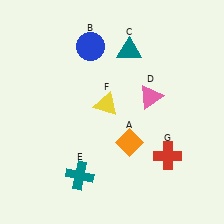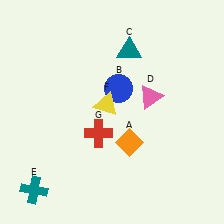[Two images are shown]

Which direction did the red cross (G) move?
The red cross (G) moved left.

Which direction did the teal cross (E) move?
The teal cross (E) moved left.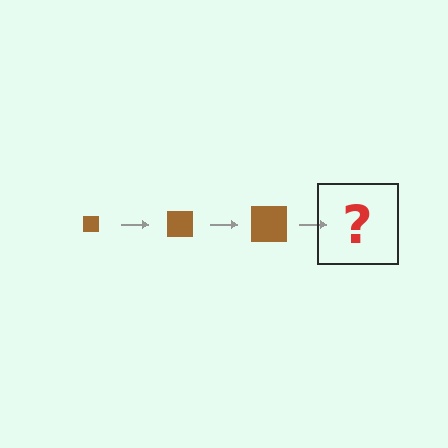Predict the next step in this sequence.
The next step is a brown square, larger than the previous one.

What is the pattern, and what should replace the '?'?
The pattern is that the square gets progressively larger each step. The '?' should be a brown square, larger than the previous one.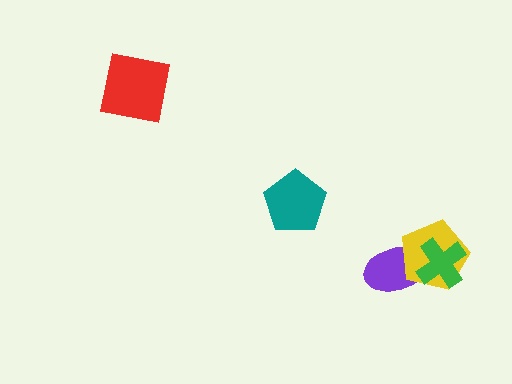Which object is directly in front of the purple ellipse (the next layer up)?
The yellow pentagon is directly in front of the purple ellipse.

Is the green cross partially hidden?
No, no other shape covers it.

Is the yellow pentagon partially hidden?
Yes, it is partially covered by another shape.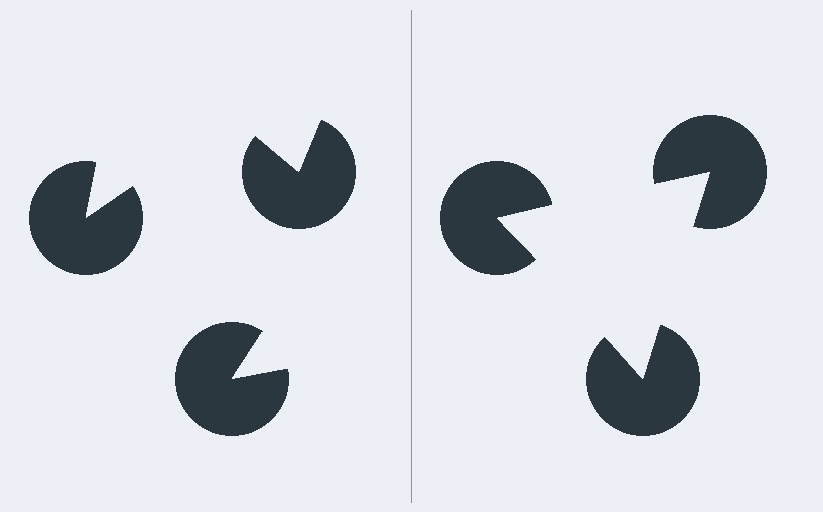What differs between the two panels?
The pac-man discs are positioned identically on both sides; only the wedge orientations differ. On the right they align to a triangle; on the left they are misaligned.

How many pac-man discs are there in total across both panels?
6 — 3 on each side.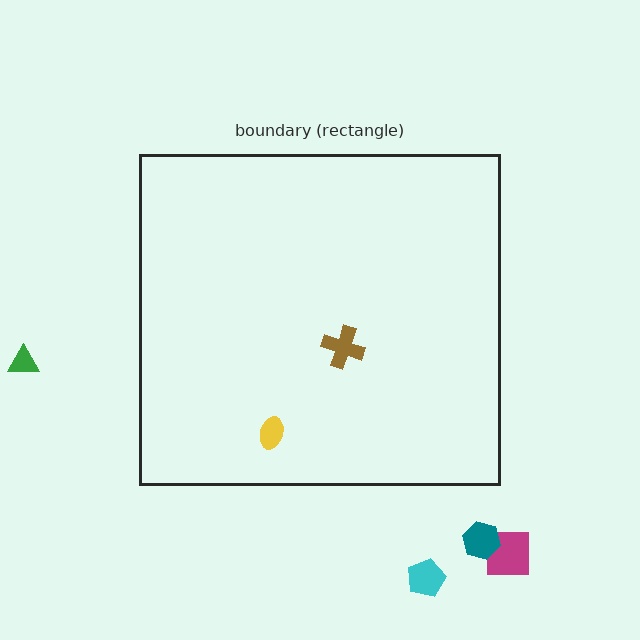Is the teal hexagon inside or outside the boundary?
Outside.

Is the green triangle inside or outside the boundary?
Outside.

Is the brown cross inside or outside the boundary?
Inside.